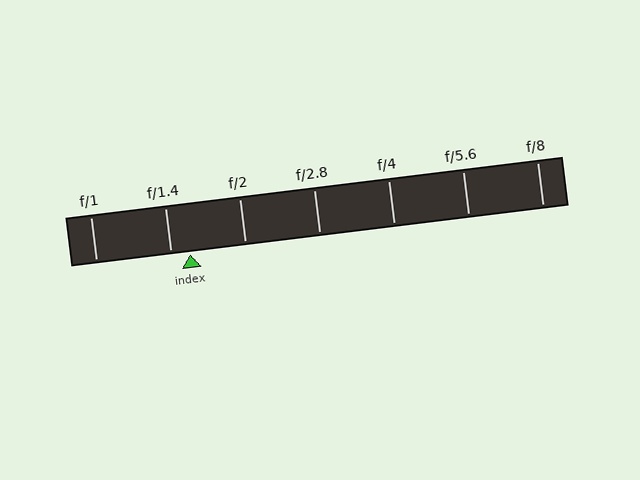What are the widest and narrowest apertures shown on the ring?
The widest aperture shown is f/1 and the narrowest is f/8.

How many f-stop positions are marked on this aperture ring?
There are 7 f-stop positions marked.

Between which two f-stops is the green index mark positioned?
The index mark is between f/1.4 and f/2.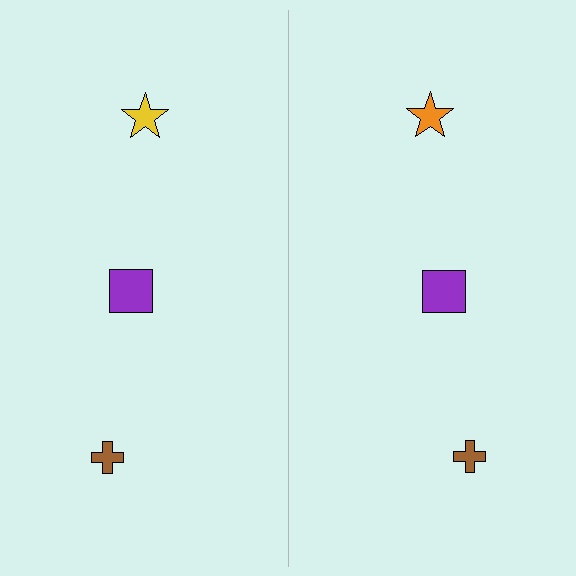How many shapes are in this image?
There are 6 shapes in this image.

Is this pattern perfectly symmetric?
No, the pattern is not perfectly symmetric. The orange star on the right side breaks the symmetry — its mirror counterpart is yellow.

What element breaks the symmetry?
The orange star on the right side breaks the symmetry — its mirror counterpart is yellow.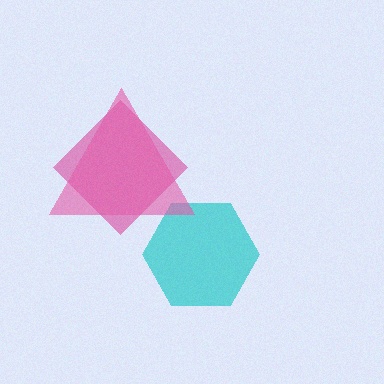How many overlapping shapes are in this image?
There are 3 overlapping shapes in the image.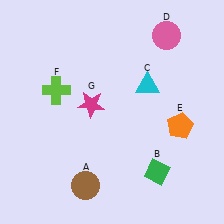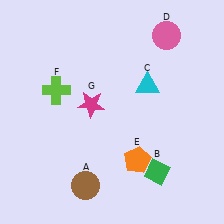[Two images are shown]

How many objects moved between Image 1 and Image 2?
1 object moved between the two images.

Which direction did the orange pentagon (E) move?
The orange pentagon (E) moved left.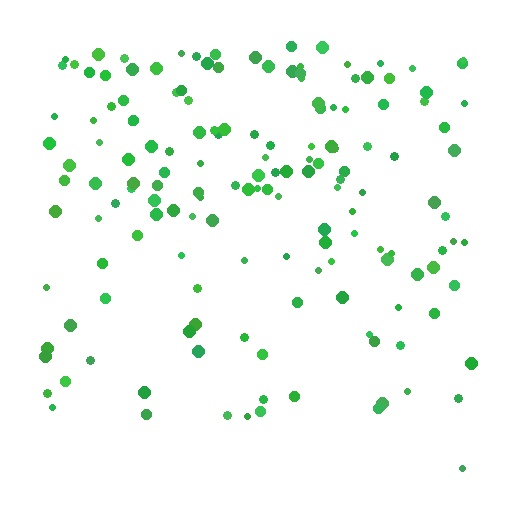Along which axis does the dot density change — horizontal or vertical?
Vertical.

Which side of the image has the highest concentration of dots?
The top.